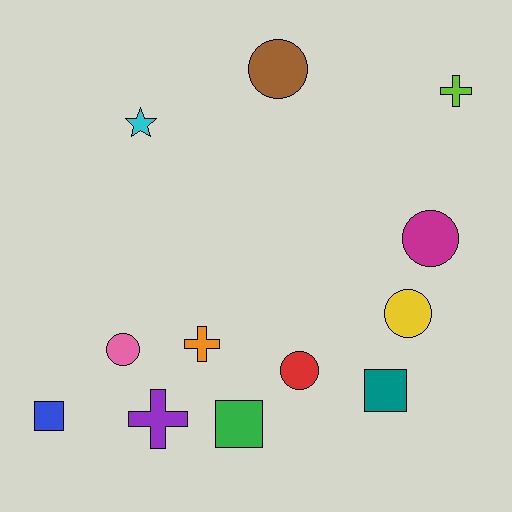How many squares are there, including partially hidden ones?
There are 3 squares.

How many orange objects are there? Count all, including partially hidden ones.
There is 1 orange object.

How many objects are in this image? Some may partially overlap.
There are 12 objects.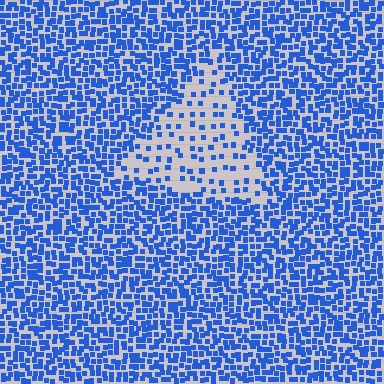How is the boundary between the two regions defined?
The boundary is defined by a change in element density (approximately 2.9x ratio). All elements are the same color, size, and shape.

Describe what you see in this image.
The image contains small blue elements arranged at two different densities. A triangle-shaped region is visible where the elements are less densely packed than the surrounding area.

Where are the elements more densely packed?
The elements are more densely packed outside the triangle boundary.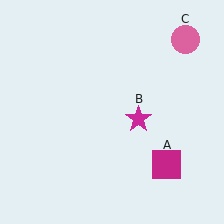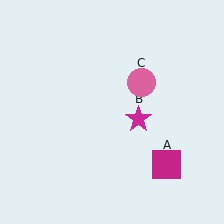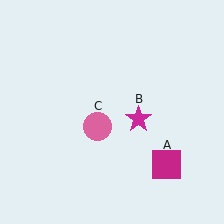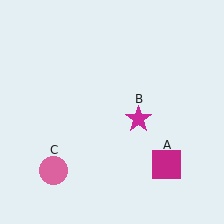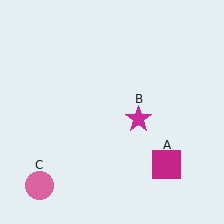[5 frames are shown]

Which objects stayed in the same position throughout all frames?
Magenta square (object A) and magenta star (object B) remained stationary.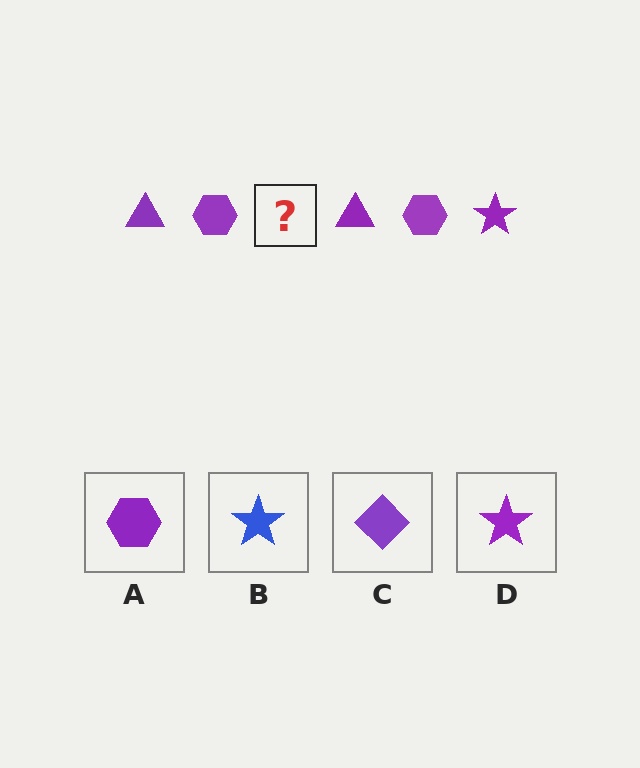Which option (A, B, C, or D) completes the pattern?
D.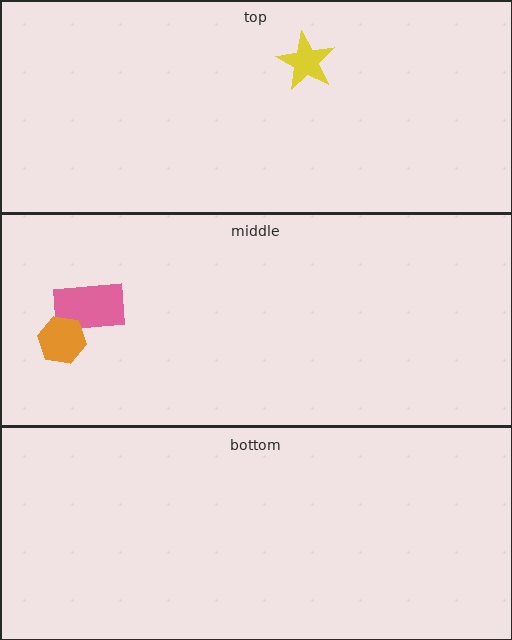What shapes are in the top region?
The yellow star.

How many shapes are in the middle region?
2.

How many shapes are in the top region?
1.